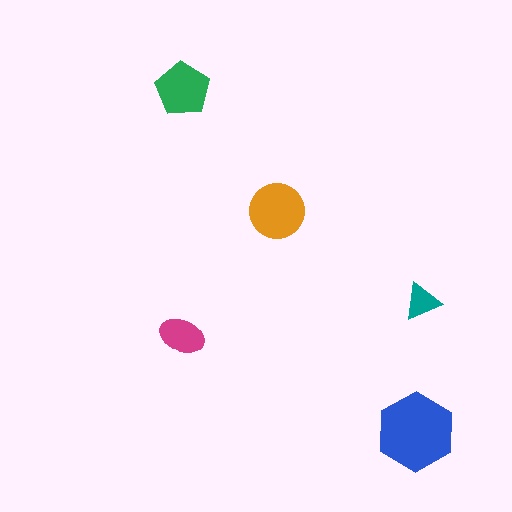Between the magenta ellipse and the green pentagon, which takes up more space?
The green pentagon.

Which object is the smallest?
The teal triangle.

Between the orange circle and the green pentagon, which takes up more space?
The orange circle.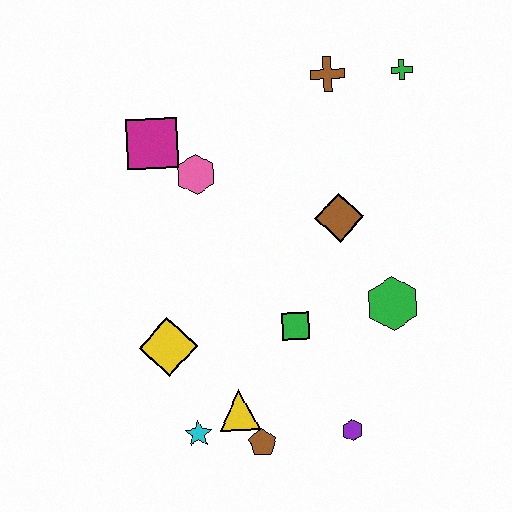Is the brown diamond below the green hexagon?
No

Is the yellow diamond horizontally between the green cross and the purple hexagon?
No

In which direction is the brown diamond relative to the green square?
The brown diamond is above the green square.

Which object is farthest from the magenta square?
The purple hexagon is farthest from the magenta square.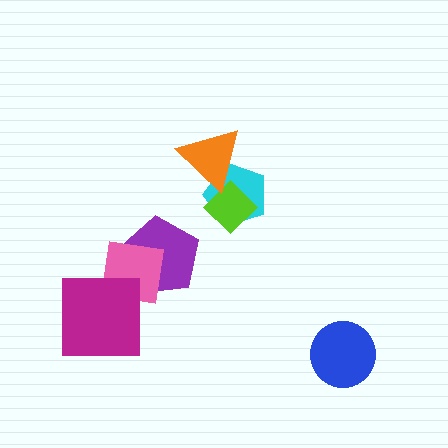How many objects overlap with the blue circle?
0 objects overlap with the blue circle.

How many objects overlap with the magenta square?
1 object overlaps with the magenta square.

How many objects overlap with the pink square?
2 objects overlap with the pink square.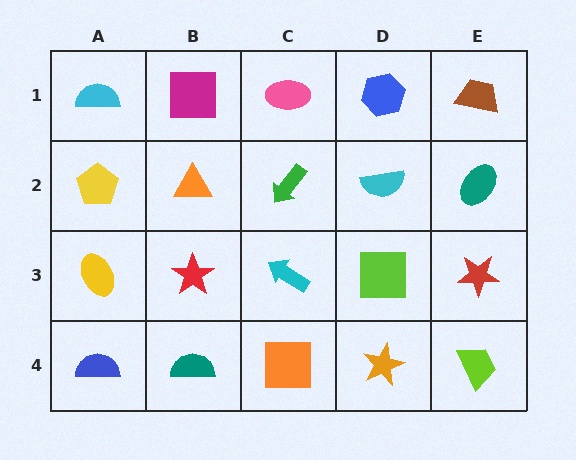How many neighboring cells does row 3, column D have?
4.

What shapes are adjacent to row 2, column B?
A magenta square (row 1, column B), a red star (row 3, column B), a yellow pentagon (row 2, column A), a green arrow (row 2, column C).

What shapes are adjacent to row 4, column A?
A yellow ellipse (row 3, column A), a teal semicircle (row 4, column B).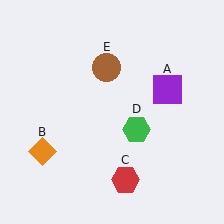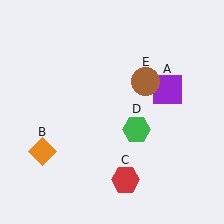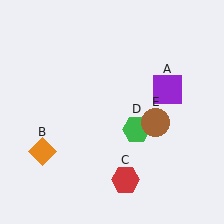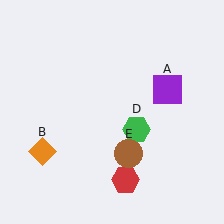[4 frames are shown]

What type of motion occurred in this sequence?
The brown circle (object E) rotated clockwise around the center of the scene.